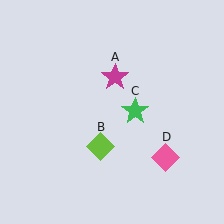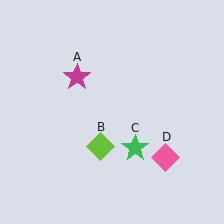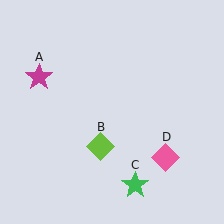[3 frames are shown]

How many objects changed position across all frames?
2 objects changed position: magenta star (object A), green star (object C).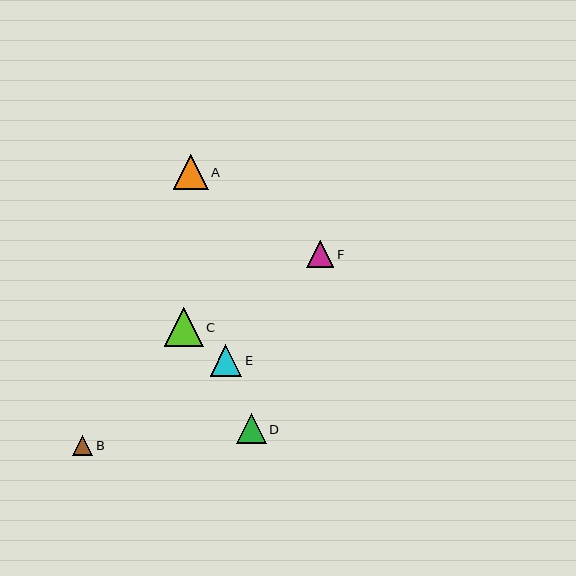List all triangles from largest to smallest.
From largest to smallest: C, A, E, D, F, B.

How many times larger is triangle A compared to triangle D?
Triangle A is approximately 1.2 times the size of triangle D.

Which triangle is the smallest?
Triangle B is the smallest with a size of approximately 20 pixels.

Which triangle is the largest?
Triangle C is the largest with a size of approximately 38 pixels.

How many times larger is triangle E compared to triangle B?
Triangle E is approximately 1.6 times the size of triangle B.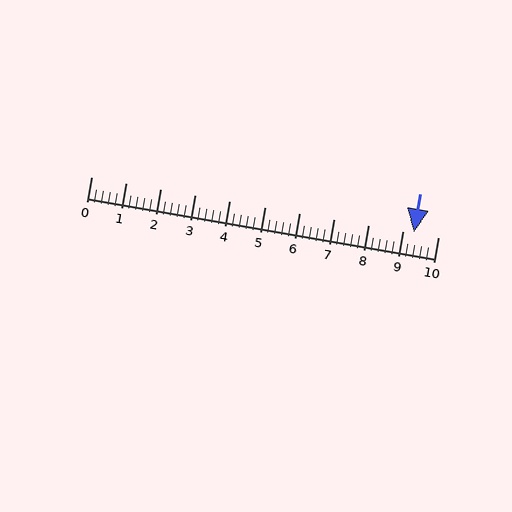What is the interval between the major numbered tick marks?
The major tick marks are spaced 1 units apart.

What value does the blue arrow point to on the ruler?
The blue arrow points to approximately 9.3.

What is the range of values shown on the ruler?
The ruler shows values from 0 to 10.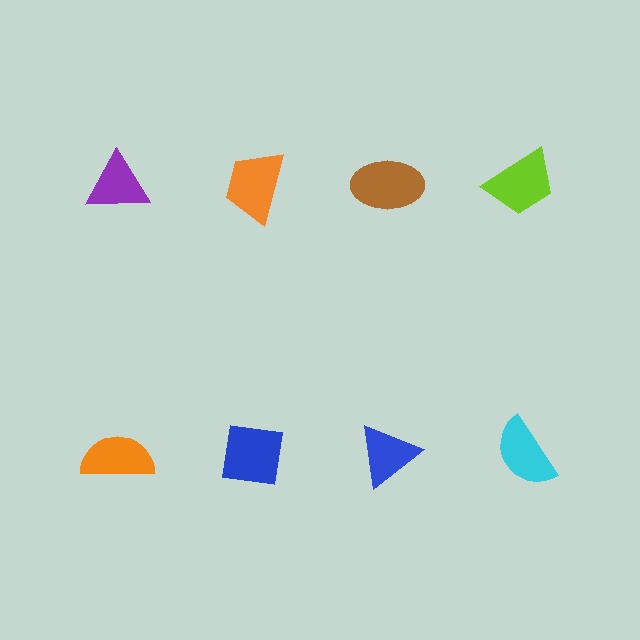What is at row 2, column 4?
A cyan semicircle.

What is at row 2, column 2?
A blue square.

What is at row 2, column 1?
An orange semicircle.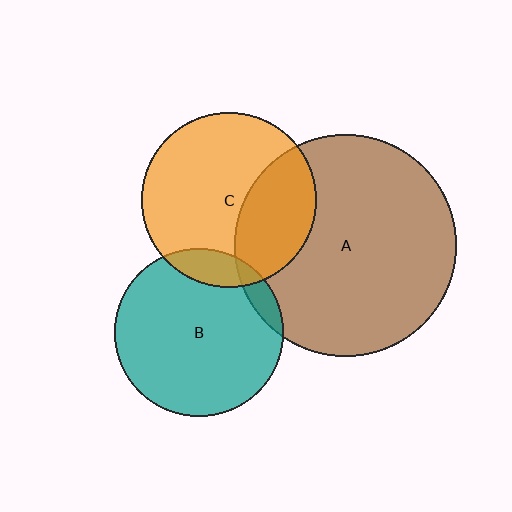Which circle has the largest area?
Circle A (brown).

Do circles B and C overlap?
Yes.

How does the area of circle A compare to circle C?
Approximately 1.6 times.